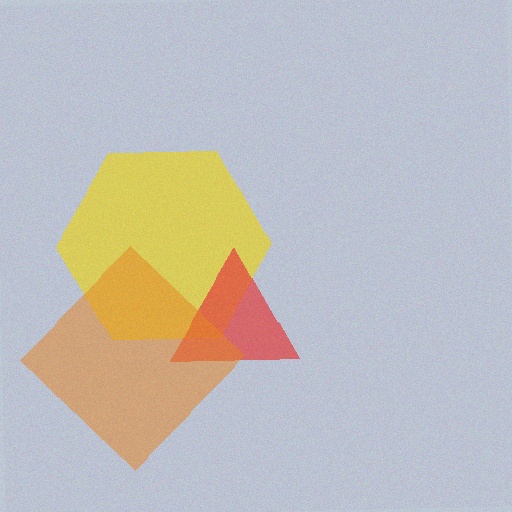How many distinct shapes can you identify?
There are 3 distinct shapes: a yellow hexagon, a red triangle, an orange diamond.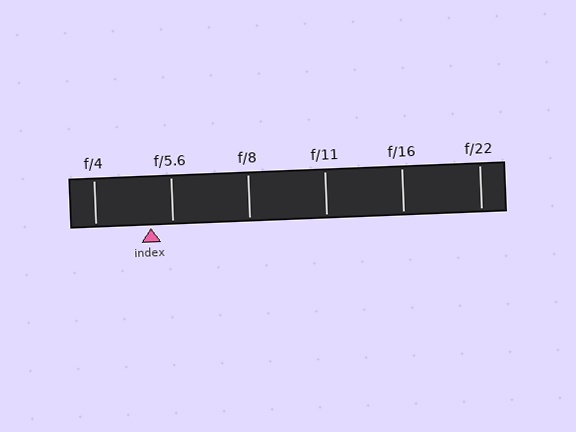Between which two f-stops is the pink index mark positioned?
The index mark is between f/4 and f/5.6.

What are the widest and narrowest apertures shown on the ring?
The widest aperture shown is f/4 and the narrowest is f/22.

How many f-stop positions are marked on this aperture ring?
There are 6 f-stop positions marked.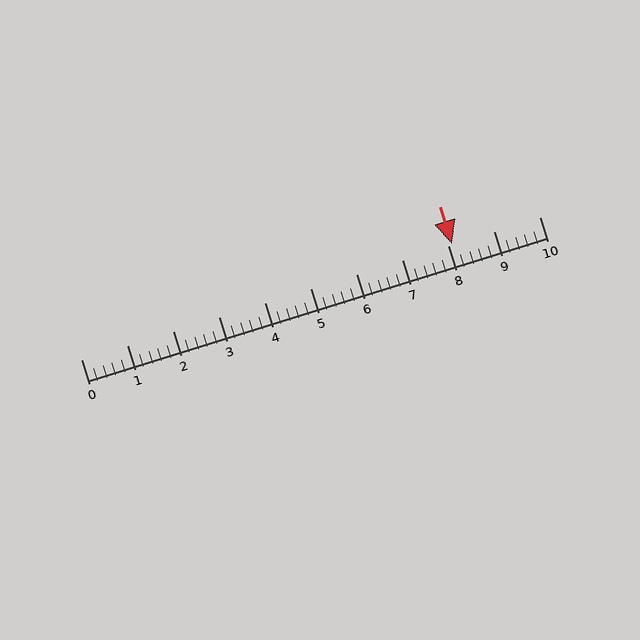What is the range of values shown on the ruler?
The ruler shows values from 0 to 10.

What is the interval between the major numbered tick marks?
The major tick marks are spaced 1 units apart.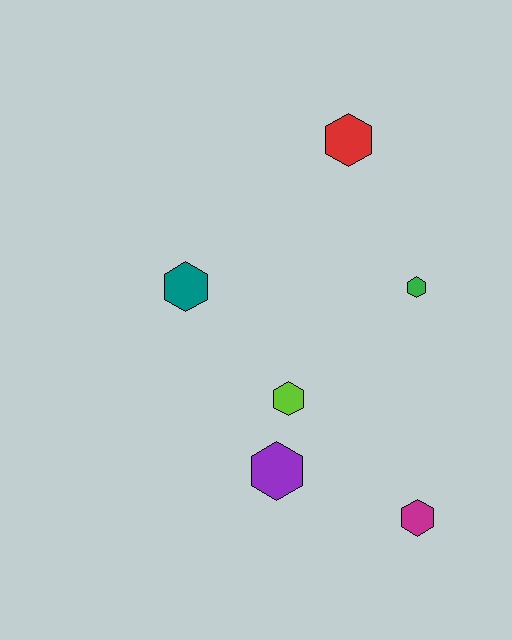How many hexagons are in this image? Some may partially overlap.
There are 6 hexagons.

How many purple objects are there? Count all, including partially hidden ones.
There is 1 purple object.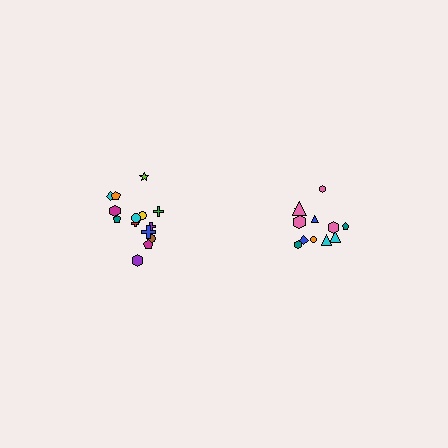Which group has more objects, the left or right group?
The left group.